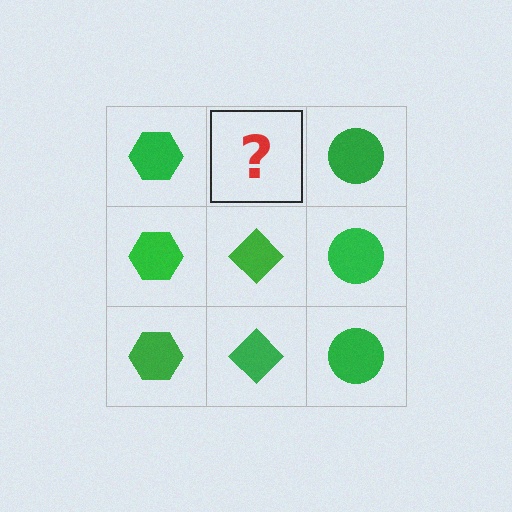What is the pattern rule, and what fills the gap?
The rule is that each column has a consistent shape. The gap should be filled with a green diamond.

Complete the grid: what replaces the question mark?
The question mark should be replaced with a green diamond.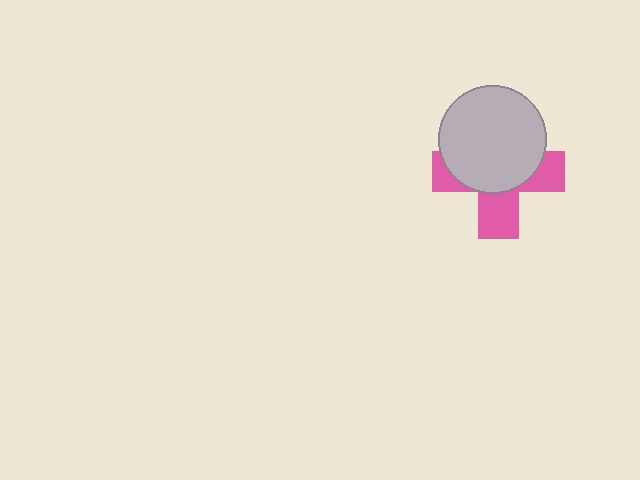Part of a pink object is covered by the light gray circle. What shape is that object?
It is a cross.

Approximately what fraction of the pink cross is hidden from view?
Roughly 57% of the pink cross is hidden behind the light gray circle.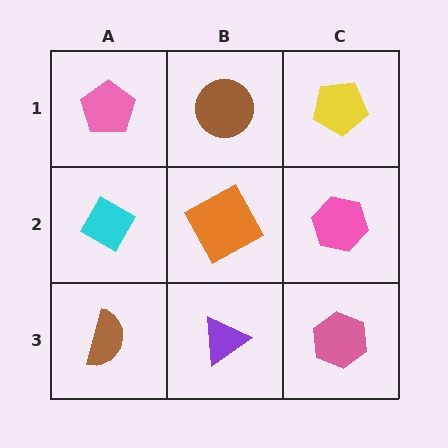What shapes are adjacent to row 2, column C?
A yellow pentagon (row 1, column C), a pink hexagon (row 3, column C), an orange square (row 2, column B).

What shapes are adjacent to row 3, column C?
A pink hexagon (row 2, column C), a purple triangle (row 3, column B).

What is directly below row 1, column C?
A pink hexagon.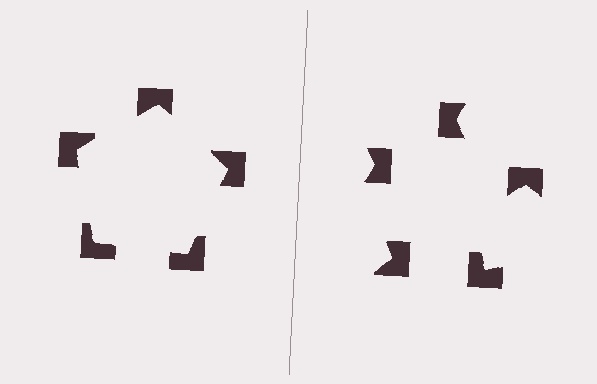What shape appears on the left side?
An illusory pentagon.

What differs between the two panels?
The notched squares are positioned identically on both sides; only the wedge orientations differ. On the left they align to a pentagon; on the right they are misaligned.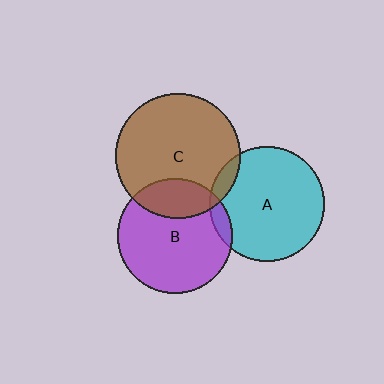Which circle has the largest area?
Circle C (brown).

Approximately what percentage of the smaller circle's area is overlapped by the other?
Approximately 25%.